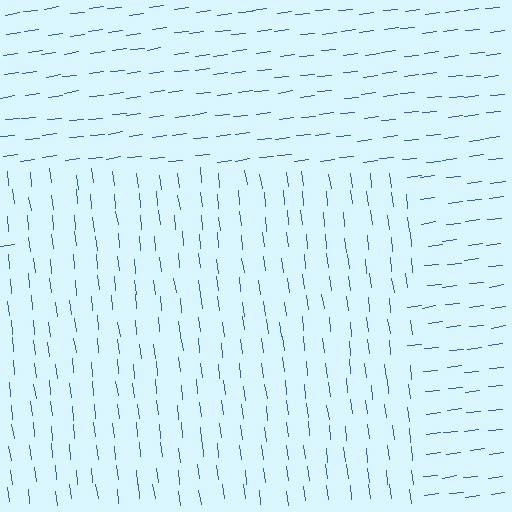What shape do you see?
I see a rectangle.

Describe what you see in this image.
The image is filled with small blue line segments. A rectangle region in the image has lines oriented differently from the surrounding lines, creating a visible texture boundary.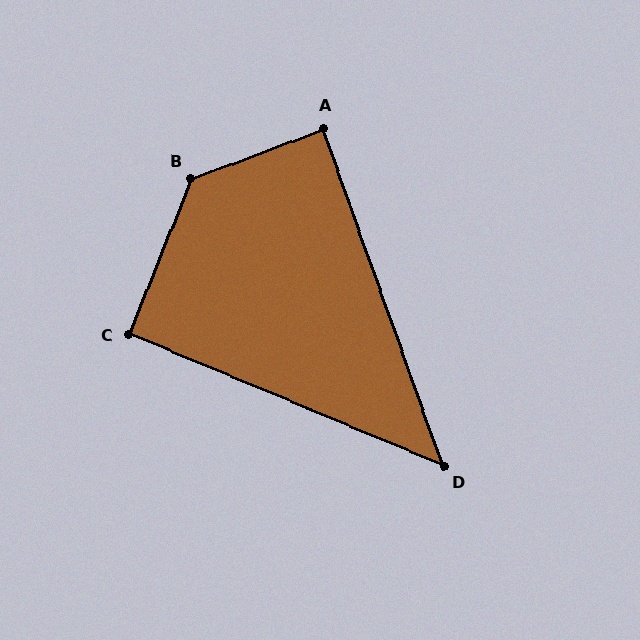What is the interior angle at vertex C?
Approximately 91 degrees (approximately right).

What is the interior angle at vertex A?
Approximately 89 degrees (approximately right).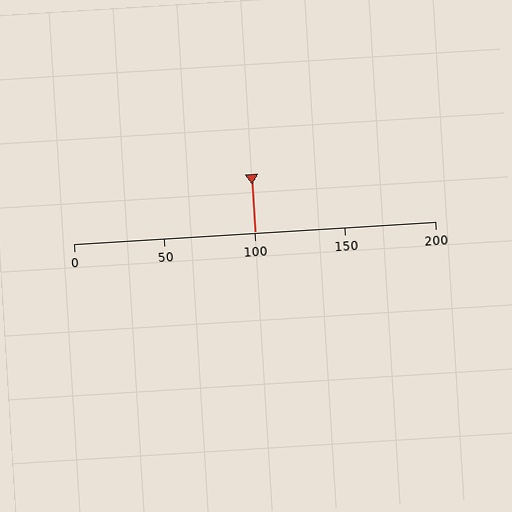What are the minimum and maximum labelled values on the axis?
The axis runs from 0 to 200.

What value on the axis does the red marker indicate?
The marker indicates approximately 100.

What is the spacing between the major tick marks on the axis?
The major ticks are spaced 50 apart.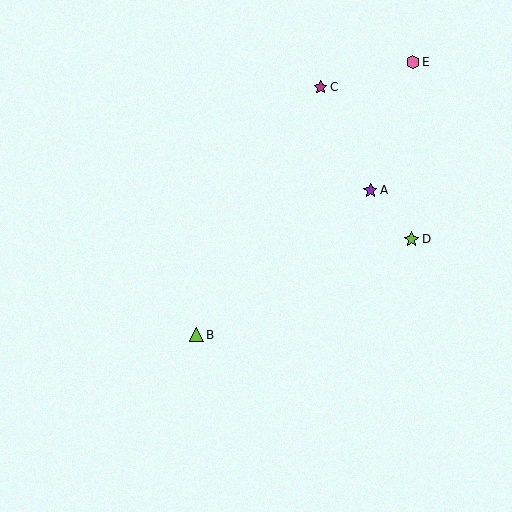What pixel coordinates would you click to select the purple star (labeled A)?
Click at (370, 190) to select the purple star A.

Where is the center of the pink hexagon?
The center of the pink hexagon is at (413, 62).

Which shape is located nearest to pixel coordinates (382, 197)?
The purple star (labeled A) at (370, 190) is nearest to that location.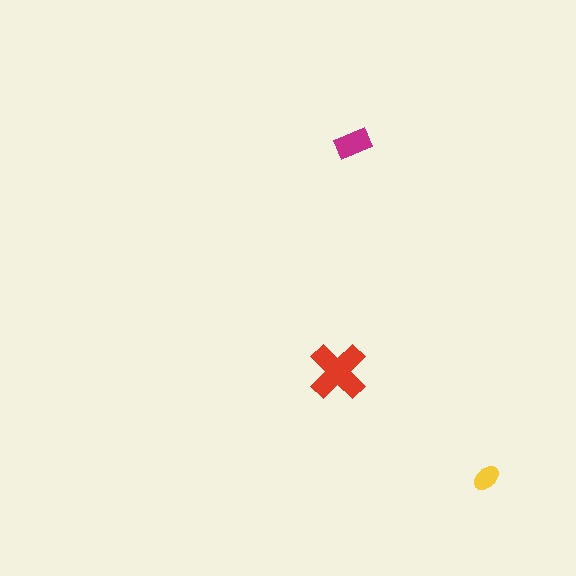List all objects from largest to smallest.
The red cross, the magenta rectangle, the yellow ellipse.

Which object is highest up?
The magenta rectangle is topmost.